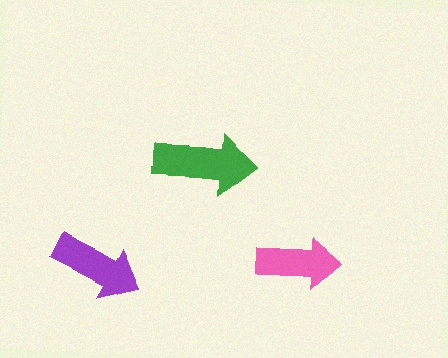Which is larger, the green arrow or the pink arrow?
The green one.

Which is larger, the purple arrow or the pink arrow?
The purple one.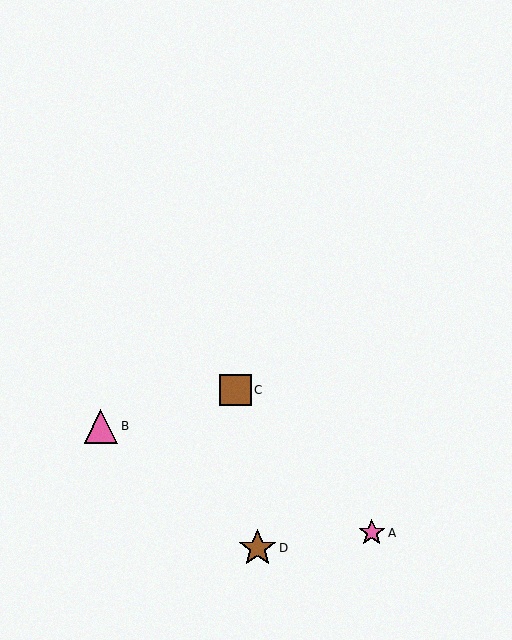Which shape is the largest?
The brown star (labeled D) is the largest.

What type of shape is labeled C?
Shape C is a brown square.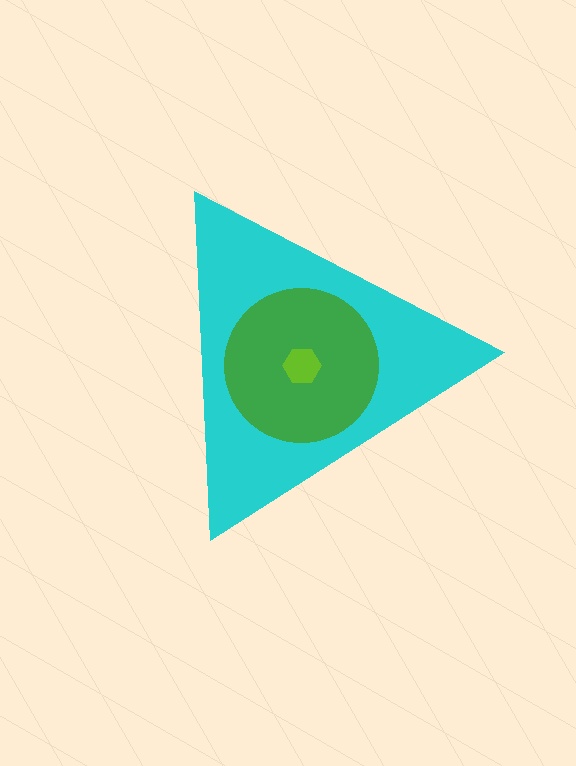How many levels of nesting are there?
3.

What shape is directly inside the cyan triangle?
The green circle.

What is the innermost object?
The lime hexagon.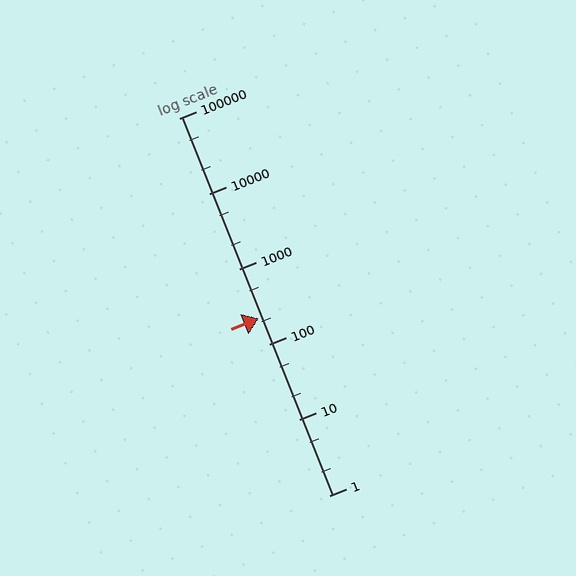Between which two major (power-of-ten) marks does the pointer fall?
The pointer is between 100 and 1000.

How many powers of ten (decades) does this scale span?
The scale spans 5 decades, from 1 to 100000.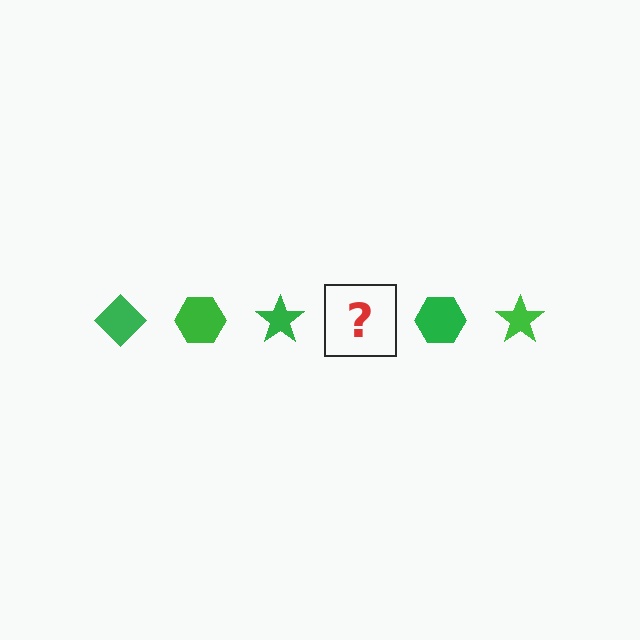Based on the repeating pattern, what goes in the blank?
The blank should be a green diamond.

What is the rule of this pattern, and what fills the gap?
The rule is that the pattern cycles through diamond, hexagon, star shapes in green. The gap should be filled with a green diamond.